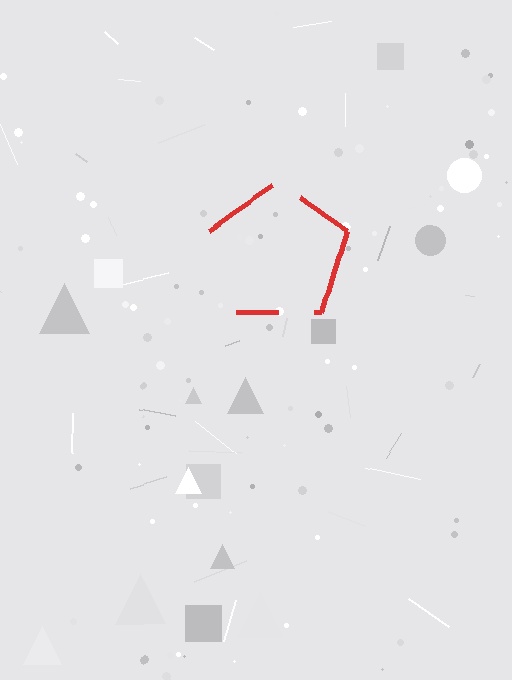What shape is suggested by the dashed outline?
The dashed outline suggests a pentagon.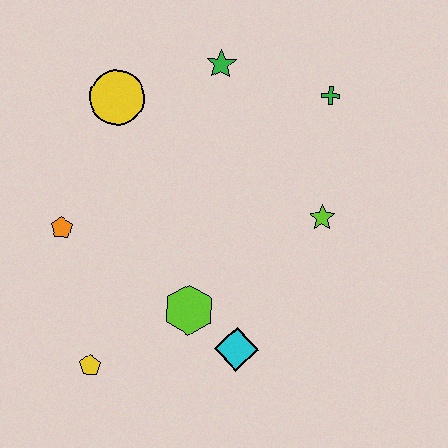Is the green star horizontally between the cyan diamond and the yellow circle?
Yes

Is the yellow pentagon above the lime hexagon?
No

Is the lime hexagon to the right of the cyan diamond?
No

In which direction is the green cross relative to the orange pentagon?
The green cross is to the right of the orange pentagon.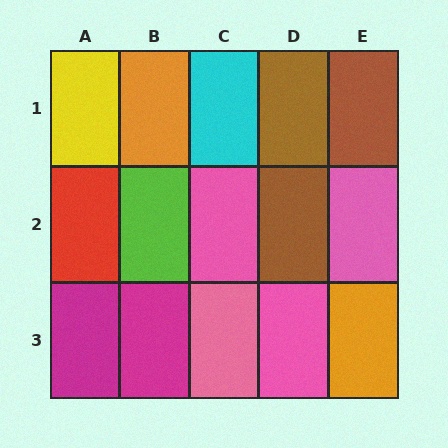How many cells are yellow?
1 cell is yellow.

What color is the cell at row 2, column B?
Lime.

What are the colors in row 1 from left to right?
Yellow, orange, cyan, brown, brown.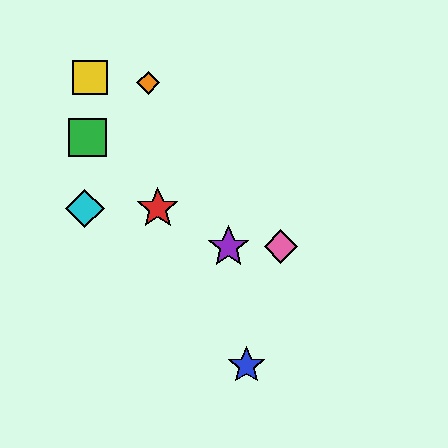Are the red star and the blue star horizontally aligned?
No, the red star is at y≈208 and the blue star is at y≈366.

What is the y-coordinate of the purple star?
The purple star is at y≈247.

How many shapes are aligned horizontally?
2 shapes (the red star, the cyan diamond) are aligned horizontally.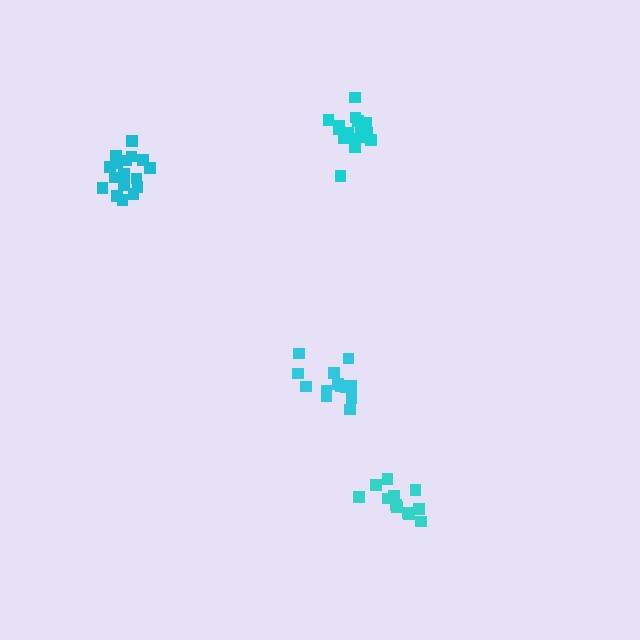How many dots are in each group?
Group 1: 17 dots, Group 2: 13 dots, Group 3: 18 dots, Group 4: 12 dots (60 total).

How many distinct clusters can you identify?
There are 4 distinct clusters.